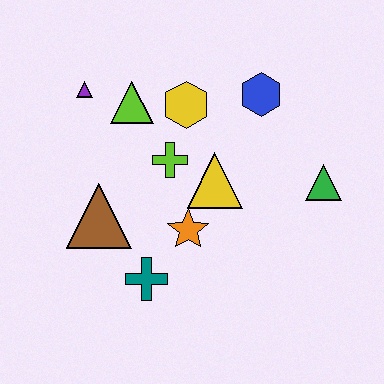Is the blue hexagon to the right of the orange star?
Yes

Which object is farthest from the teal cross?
The blue hexagon is farthest from the teal cross.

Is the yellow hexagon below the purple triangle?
Yes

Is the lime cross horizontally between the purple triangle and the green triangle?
Yes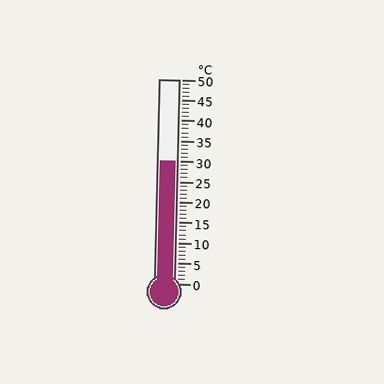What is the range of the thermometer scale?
The thermometer scale ranges from 0°C to 50°C.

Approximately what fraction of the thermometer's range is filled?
The thermometer is filled to approximately 60% of its range.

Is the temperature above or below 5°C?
The temperature is above 5°C.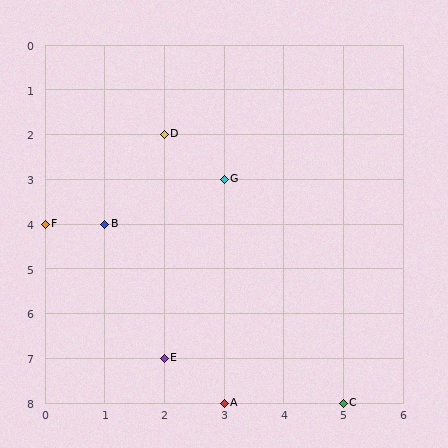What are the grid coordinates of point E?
Point E is at grid coordinates (2, 7).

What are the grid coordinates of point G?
Point G is at grid coordinates (3, 3).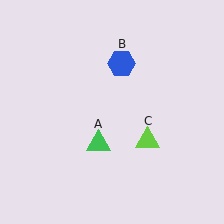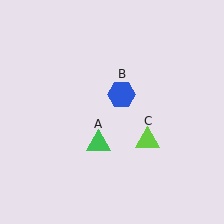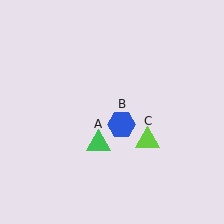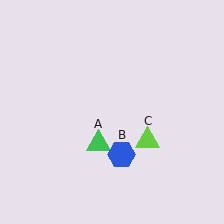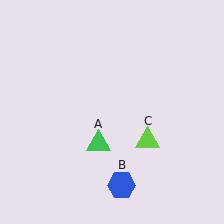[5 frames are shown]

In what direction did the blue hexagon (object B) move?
The blue hexagon (object B) moved down.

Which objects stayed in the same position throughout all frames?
Green triangle (object A) and lime triangle (object C) remained stationary.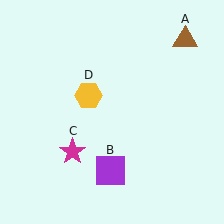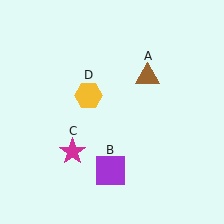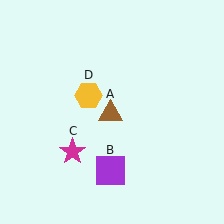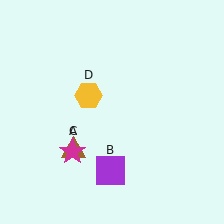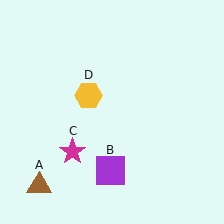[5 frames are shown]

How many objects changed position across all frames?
1 object changed position: brown triangle (object A).